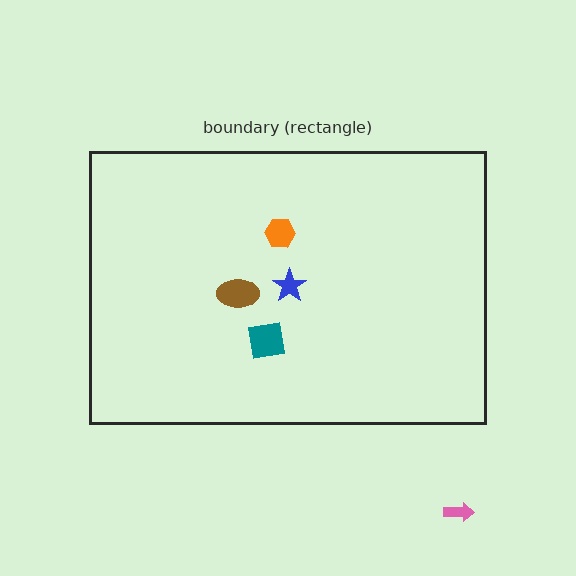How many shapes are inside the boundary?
4 inside, 1 outside.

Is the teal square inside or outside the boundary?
Inside.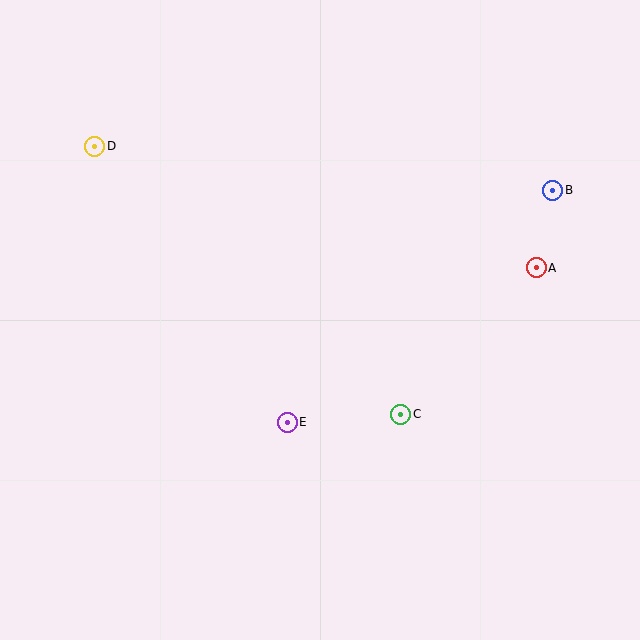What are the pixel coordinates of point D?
Point D is at (95, 146).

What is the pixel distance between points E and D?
The distance between E and D is 337 pixels.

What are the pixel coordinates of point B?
Point B is at (553, 190).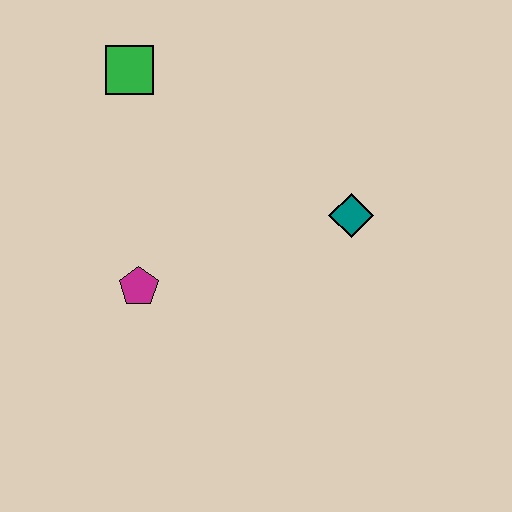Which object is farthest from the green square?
The teal diamond is farthest from the green square.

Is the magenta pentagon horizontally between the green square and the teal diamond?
Yes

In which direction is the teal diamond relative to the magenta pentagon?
The teal diamond is to the right of the magenta pentagon.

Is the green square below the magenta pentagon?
No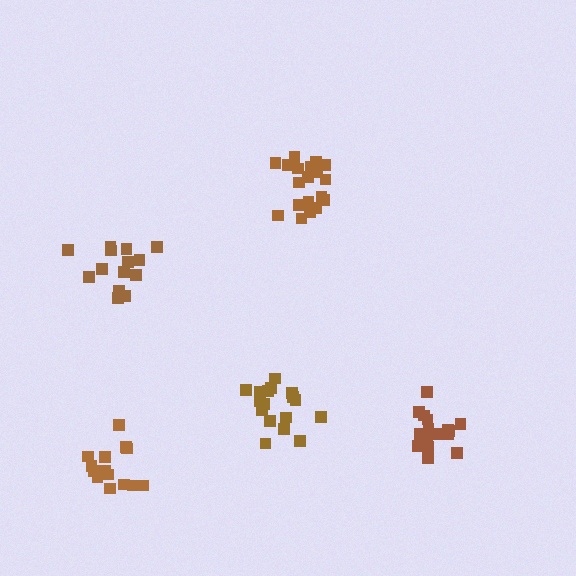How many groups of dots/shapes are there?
There are 5 groups.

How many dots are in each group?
Group 1: 15 dots, Group 2: 20 dots, Group 3: 15 dots, Group 4: 17 dots, Group 5: 17 dots (84 total).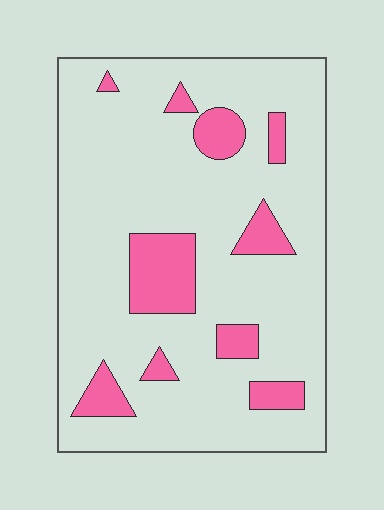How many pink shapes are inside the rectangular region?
10.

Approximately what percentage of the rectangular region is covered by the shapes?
Approximately 15%.